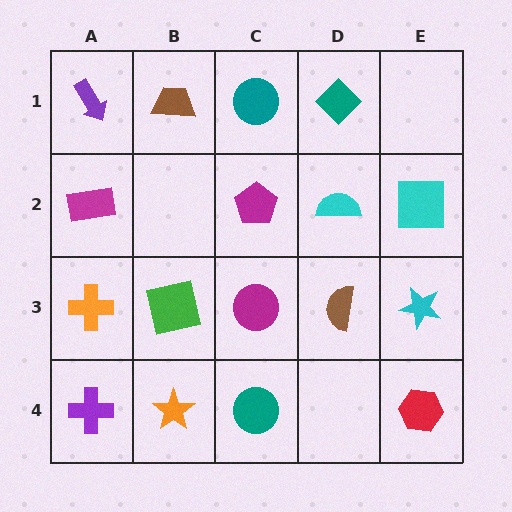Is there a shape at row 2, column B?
No, that cell is empty.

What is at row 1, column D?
A teal diamond.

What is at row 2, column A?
A magenta rectangle.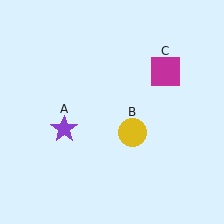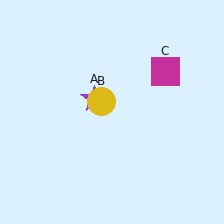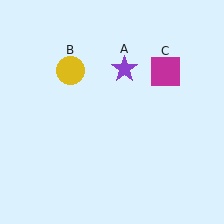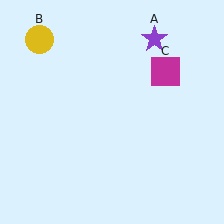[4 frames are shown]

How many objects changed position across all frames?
2 objects changed position: purple star (object A), yellow circle (object B).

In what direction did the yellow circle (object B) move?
The yellow circle (object B) moved up and to the left.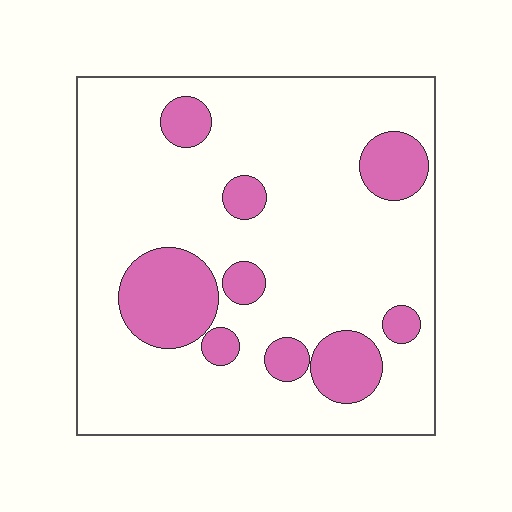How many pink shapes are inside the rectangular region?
9.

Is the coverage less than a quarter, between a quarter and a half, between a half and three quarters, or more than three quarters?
Less than a quarter.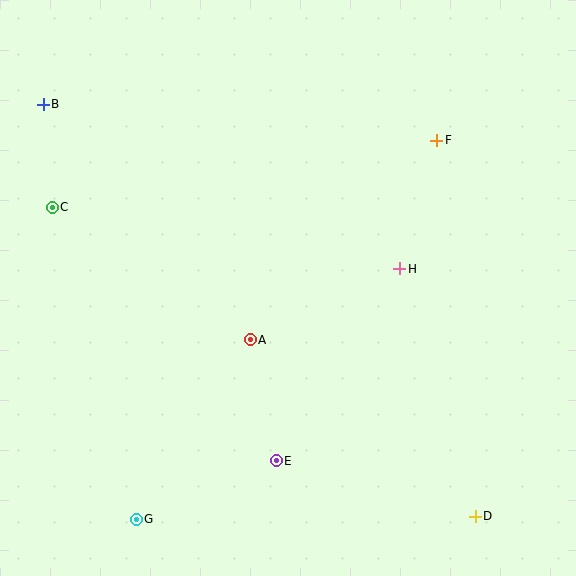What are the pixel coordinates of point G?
Point G is at (136, 519).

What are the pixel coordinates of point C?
Point C is at (52, 207).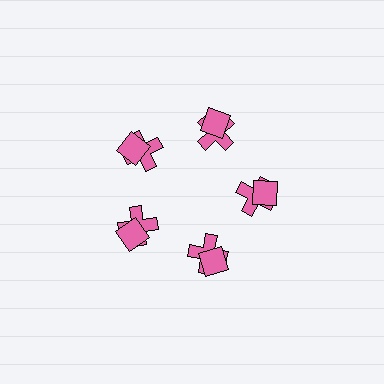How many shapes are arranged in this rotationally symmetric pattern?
There are 10 shapes, arranged in 5 groups of 2.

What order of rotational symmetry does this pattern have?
This pattern has 5-fold rotational symmetry.